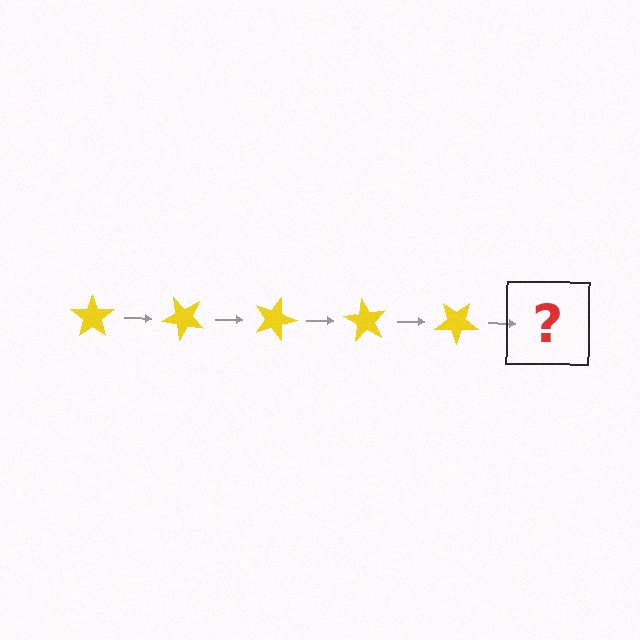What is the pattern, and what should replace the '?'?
The pattern is that the star rotates 45 degrees each step. The '?' should be a yellow star rotated 225 degrees.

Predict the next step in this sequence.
The next step is a yellow star rotated 225 degrees.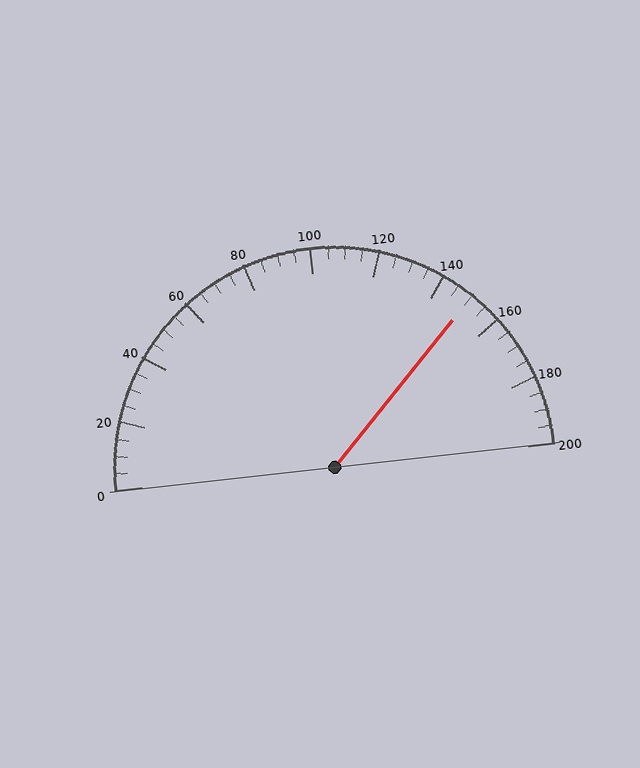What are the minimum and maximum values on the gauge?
The gauge ranges from 0 to 200.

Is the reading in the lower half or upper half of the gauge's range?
The reading is in the upper half of the range (0 to 200).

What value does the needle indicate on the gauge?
The needle indicates approximately 150.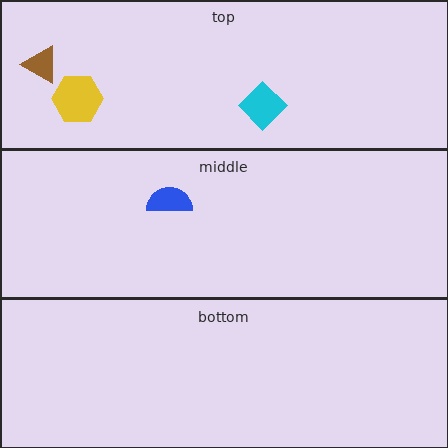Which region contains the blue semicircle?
The middle region.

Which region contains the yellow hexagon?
The top region.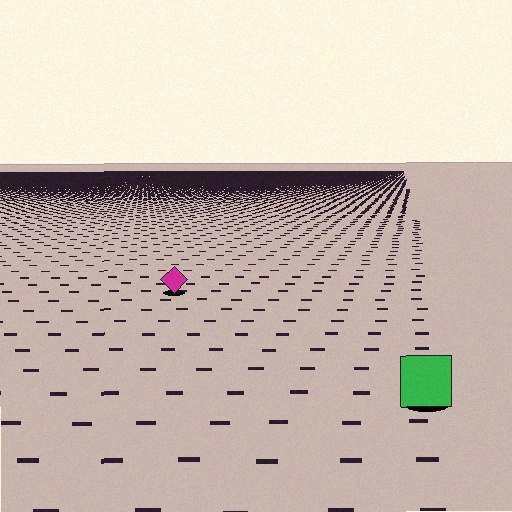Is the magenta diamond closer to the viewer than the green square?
No. The green square is closer — you can tell from the texture gradient: the ground texture is coarser near it.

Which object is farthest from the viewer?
The magenta diamond is farthest from the viewer. It appears smaller and the ground texture around it is denser.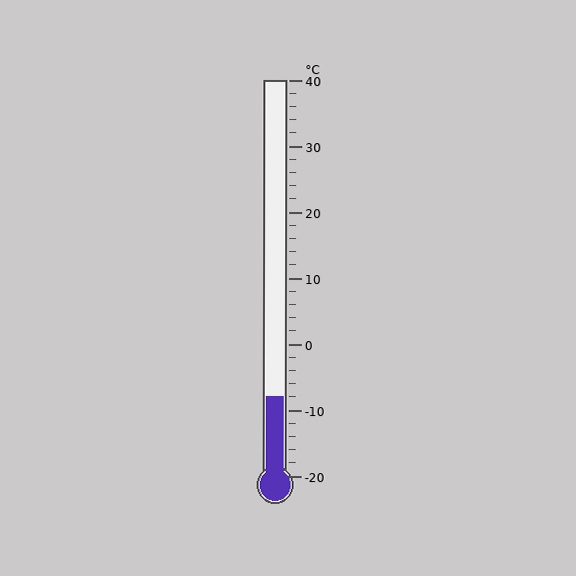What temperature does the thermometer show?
The thermometer shows approximately -8°C.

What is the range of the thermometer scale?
The thermometer scale ranges from -20°C to 40°C.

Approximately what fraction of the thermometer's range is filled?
The thermometer is filled to approximately 20% of its range.